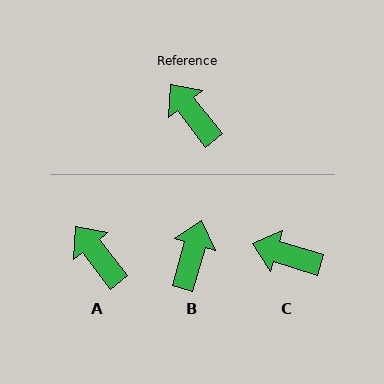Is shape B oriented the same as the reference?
No, it is off by about 54 degrees.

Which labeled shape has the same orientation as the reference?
A.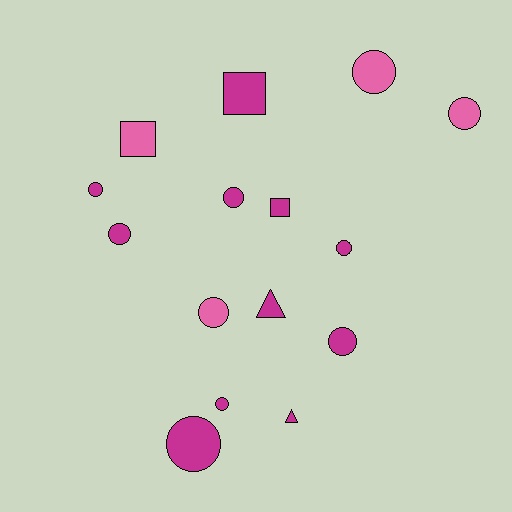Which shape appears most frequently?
Circle, with 10 objects.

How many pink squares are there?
There is 1 pink square.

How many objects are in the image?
There are 15 objects.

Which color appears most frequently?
Magenta, with 11 objects.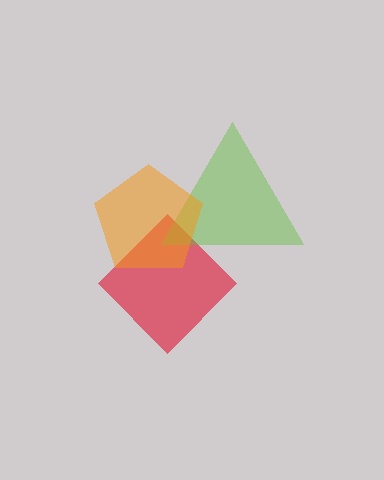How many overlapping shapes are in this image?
There are 3 overlapping shapes in the image.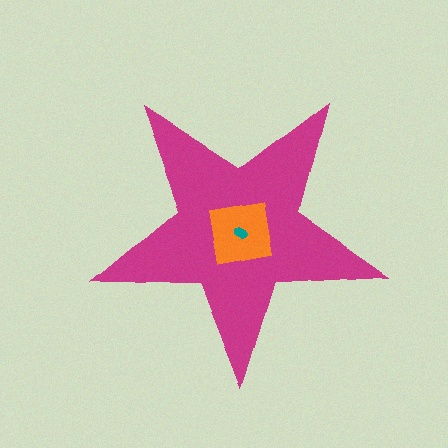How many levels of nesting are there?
3.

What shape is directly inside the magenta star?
The orange square.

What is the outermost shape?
The magenta star.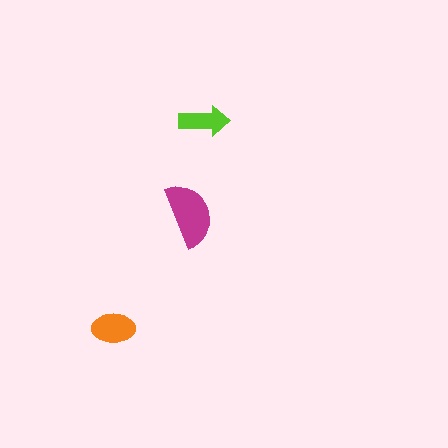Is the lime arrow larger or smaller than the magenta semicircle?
Smaller.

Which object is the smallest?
The lime arrow.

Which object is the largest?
The magenta semicircle.